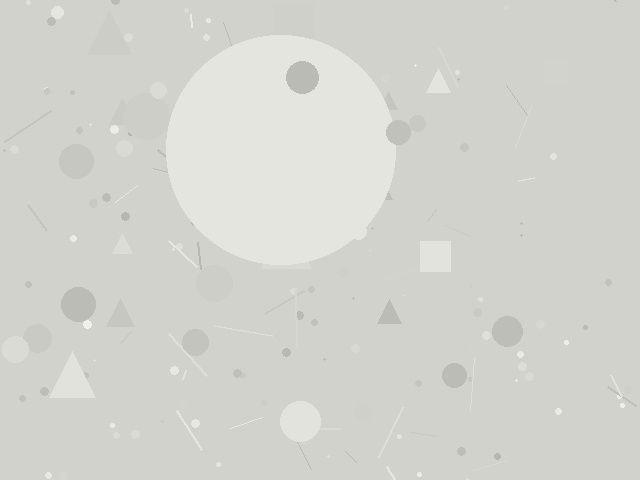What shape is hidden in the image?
A circle is hidden in the image.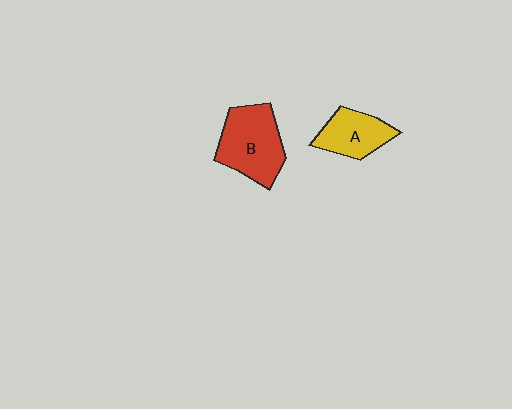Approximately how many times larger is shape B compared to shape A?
Approximately 1.5 times.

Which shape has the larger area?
Shape B (red).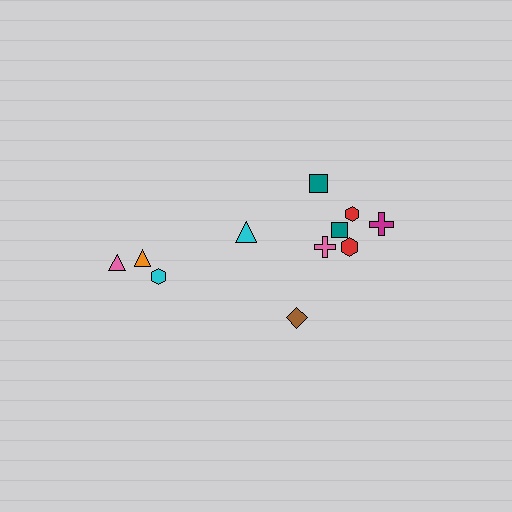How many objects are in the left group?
There are 4 objects.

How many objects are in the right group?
There are 7 objects.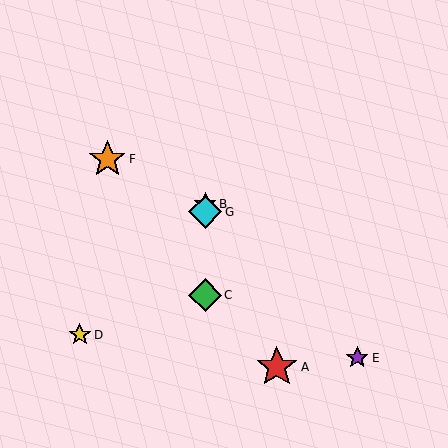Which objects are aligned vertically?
Objects B, C, G are aligned vertically.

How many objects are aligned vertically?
3 objects (B, C, G) are aligned vertically.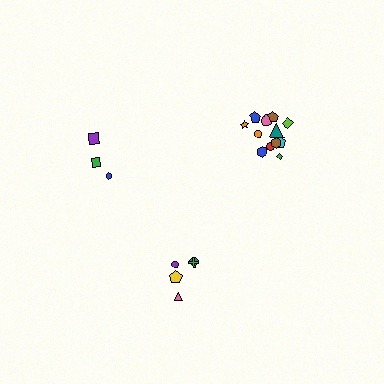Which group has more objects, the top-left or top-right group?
The top-right group.